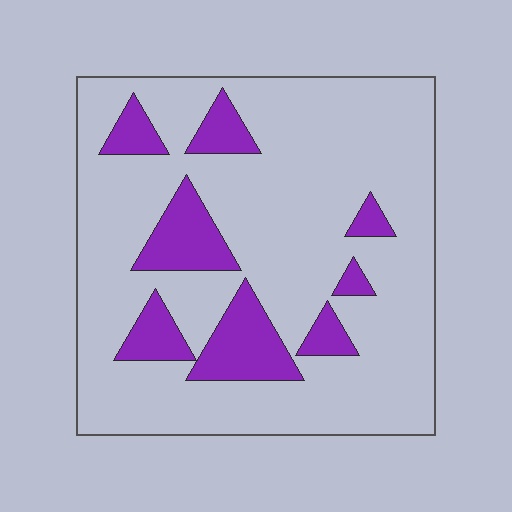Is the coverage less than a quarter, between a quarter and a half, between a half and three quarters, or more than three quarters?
Less than a quarter.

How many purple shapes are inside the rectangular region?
8.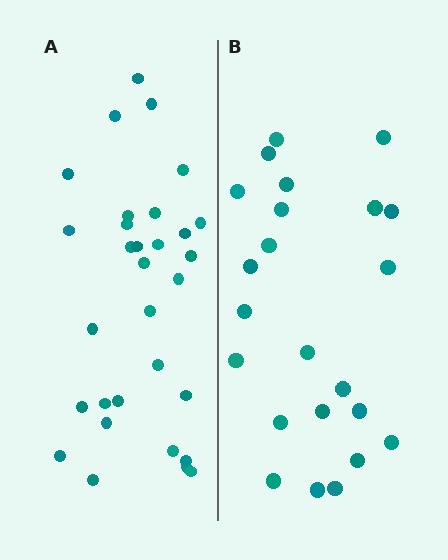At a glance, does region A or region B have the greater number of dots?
Region A (the left region) has more dots.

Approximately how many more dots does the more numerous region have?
Region A has roughly 8 or so more dots than region B.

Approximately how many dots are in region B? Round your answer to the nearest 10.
About 20 dots. (The exact count is 23, which rounds to 20.)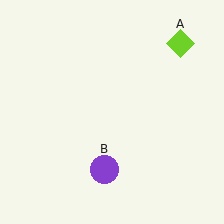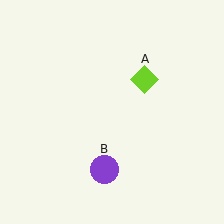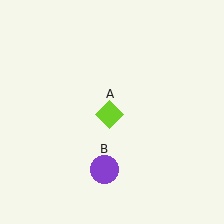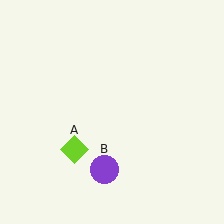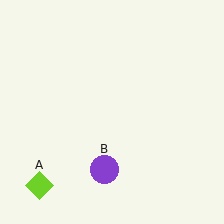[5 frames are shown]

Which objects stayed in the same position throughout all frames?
Purple circle (object B) remained stationary.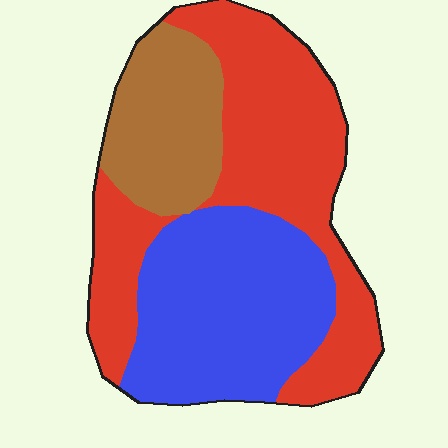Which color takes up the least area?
Brown, at roughly 20%.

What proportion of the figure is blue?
Blue takes up about three eighths (3/8) of the figure.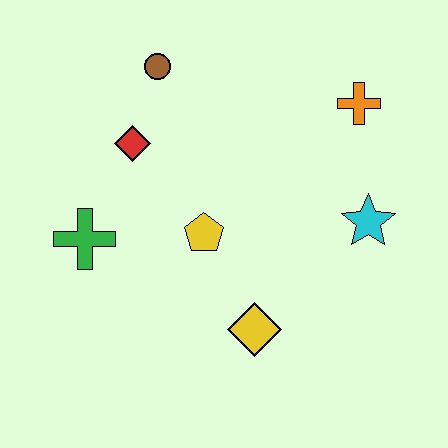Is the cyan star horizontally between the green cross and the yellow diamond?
No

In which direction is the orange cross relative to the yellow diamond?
The orange cross is above the yellow diamond.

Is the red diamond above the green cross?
Yes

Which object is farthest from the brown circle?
The yellow diamond is farthest from the brown circle.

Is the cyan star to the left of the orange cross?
No